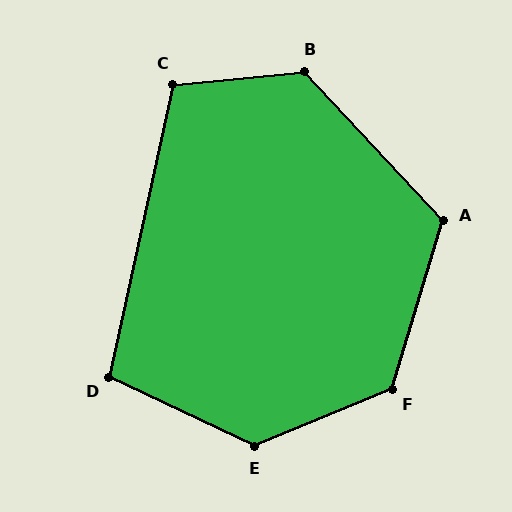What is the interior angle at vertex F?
Approximately 129 degrees (obtuse).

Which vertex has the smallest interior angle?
D, at approximately 103 degrees.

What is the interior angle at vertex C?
Approximately 108 degrees (obtuse).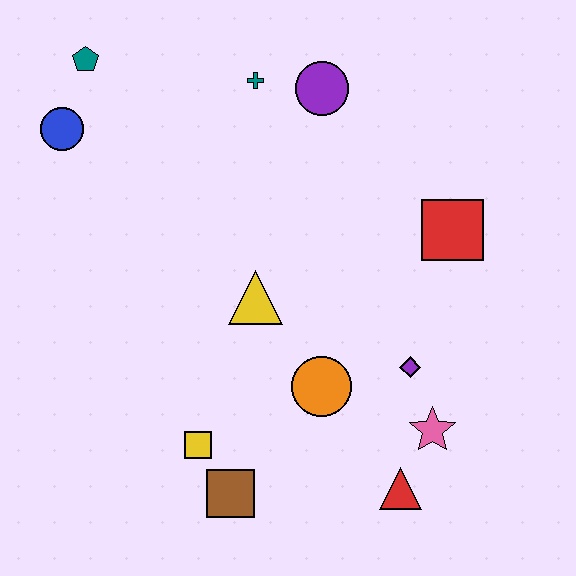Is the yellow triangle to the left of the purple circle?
Yes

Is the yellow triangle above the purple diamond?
Yes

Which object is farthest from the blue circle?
The red triangle is farthest from the blue circle.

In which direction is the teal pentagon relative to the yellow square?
The teal pentagon is above the yellow square.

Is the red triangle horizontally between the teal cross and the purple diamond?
Yes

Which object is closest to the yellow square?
The brown square is closest to the yellow square.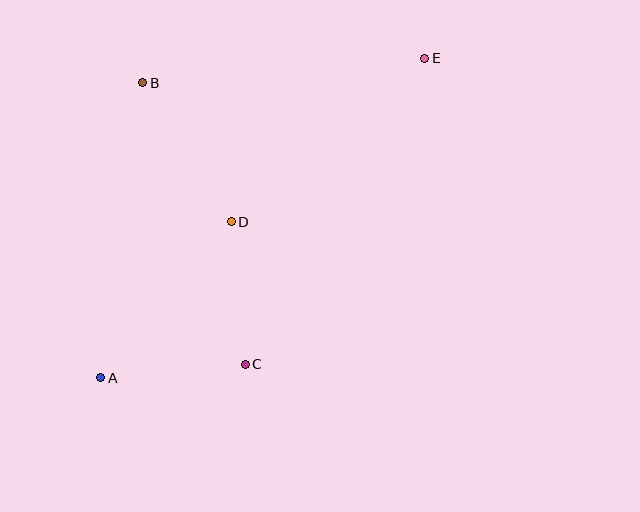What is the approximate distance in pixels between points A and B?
The distance between A and B is approximately 298 pixels.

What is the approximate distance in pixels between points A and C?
The distance between A and C is approximately 145 pixels.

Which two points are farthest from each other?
Points A and E are farthest from each other.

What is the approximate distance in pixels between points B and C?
The distance between B and C is approximately 300 pixels.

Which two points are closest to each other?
Points C and D are closest to each other.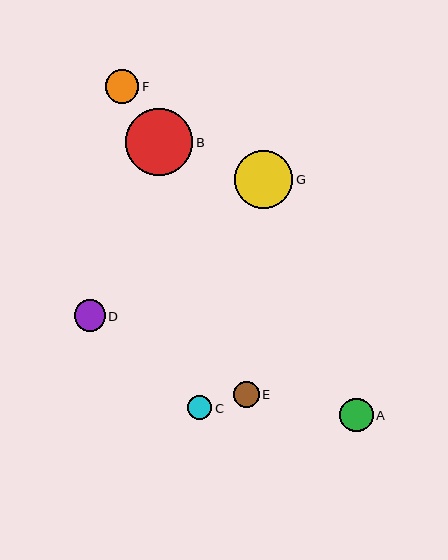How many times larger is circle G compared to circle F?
Circle G is approximately 1.7 times the size of circle F.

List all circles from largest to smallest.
From largest to smallest: B, G, F, A, D, E, C.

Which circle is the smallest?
Circle C is the smallest with a size of approximately 24 pixels.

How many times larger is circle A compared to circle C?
Circle A is approximately 1.4 times the size of circle C.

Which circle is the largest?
Circle B is the largest with a size of approximately 67 pixels.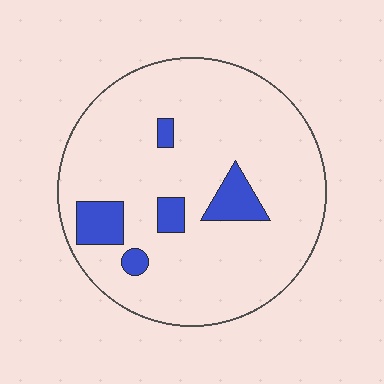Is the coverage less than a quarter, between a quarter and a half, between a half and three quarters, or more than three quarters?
Less than a quarter.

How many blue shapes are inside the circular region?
5.